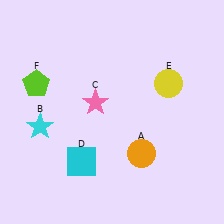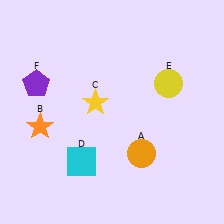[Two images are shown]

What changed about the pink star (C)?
In Image 1, C is pink. In Image 2, it changed to yellow.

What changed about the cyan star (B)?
In Image 1, B is cyan. In Image 2, it changed to orange.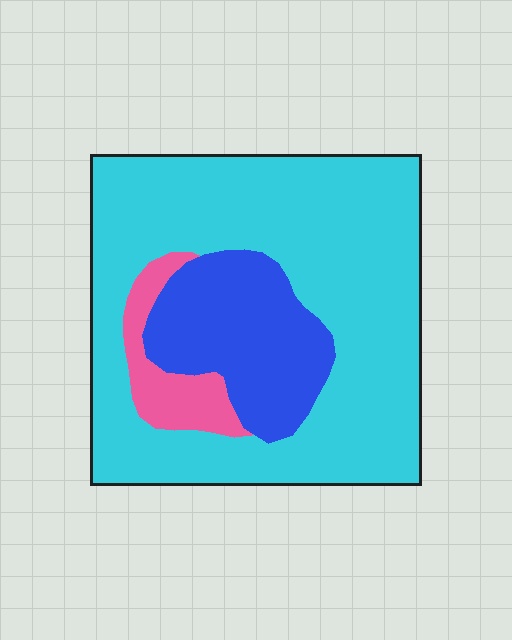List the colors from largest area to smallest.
From largest to smallest: cyan, blue, pink.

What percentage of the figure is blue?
Blue takes up about one fifth (1/5) of the figure.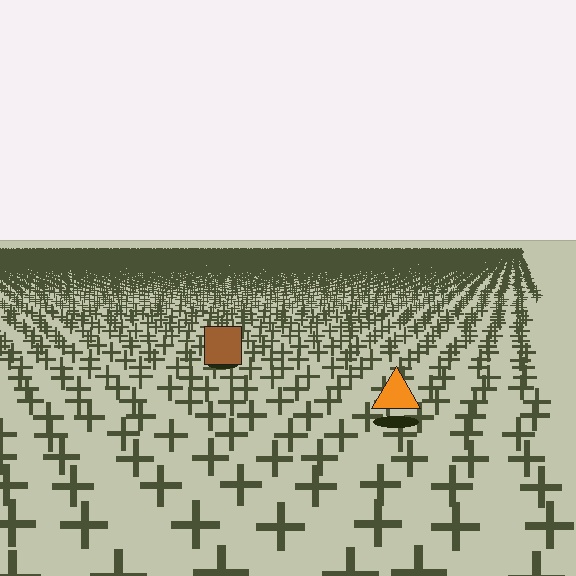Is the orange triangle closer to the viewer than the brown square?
Yes. The orange triangle is closer — you can tell from the texture gradient: the ground texture is coarser near it.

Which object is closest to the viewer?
The orange triangle is closest. The texture marks near it are larger and more spread out.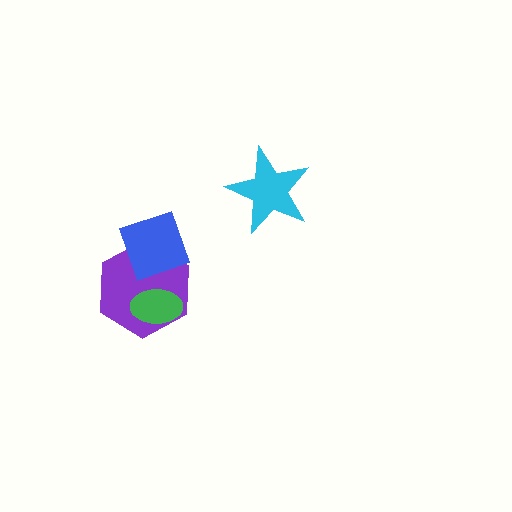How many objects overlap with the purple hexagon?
2 objects overlap with the purple hexagon.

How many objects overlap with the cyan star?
0 objects overlap with the cyan star.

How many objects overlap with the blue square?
1 object overlaps with the blue square.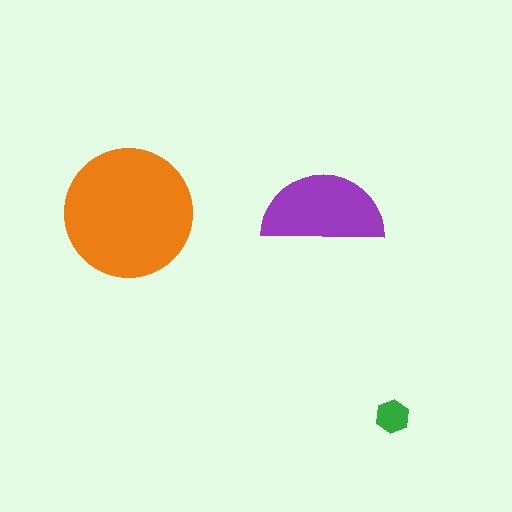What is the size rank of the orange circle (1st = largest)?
1st.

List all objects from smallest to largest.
The green hexagon, the purple semicircle, the orange circle.